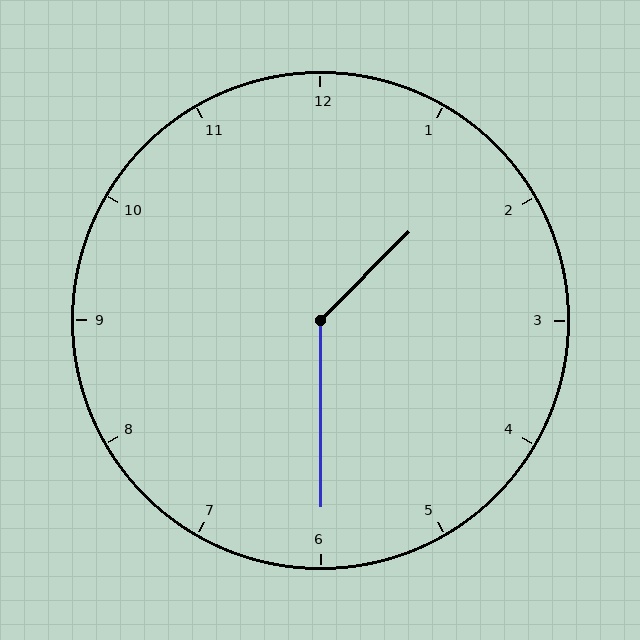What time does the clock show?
1:30.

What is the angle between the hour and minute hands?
Approximately 135 degrees.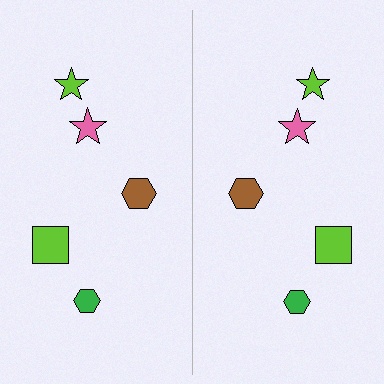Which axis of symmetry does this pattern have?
The pattern has a vertical axis of symmetry running through the center of the image.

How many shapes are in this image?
There are 10 shapes in this image.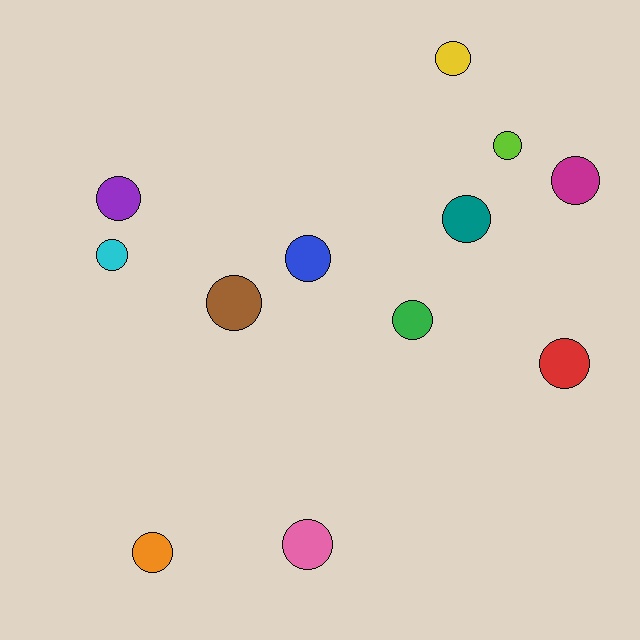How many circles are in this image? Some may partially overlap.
There are 12 circles.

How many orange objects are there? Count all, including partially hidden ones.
There is 1 orange object.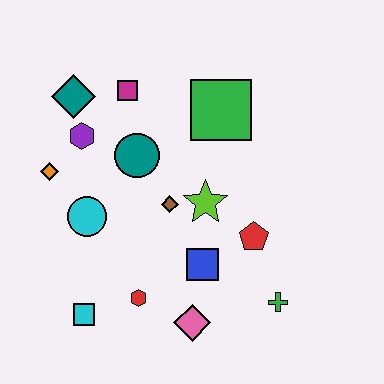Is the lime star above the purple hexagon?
No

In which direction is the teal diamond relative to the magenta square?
The teal diamond is to the left of the magenta square.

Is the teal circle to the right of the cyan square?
Yes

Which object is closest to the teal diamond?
The purple hexagon is closest to the teal diamond.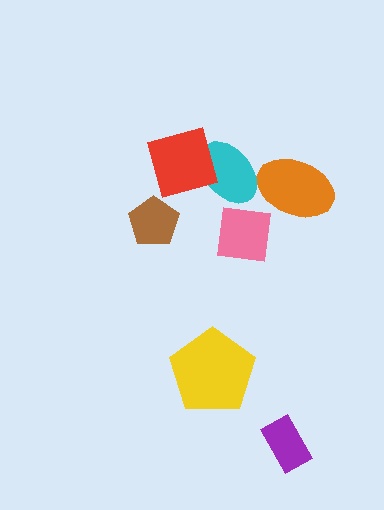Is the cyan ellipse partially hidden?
Yes, it is partially covered by another shape.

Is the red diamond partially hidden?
No, no other shape covers it.